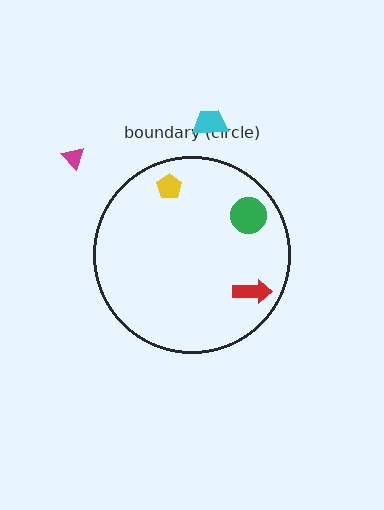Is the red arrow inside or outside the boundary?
Inside.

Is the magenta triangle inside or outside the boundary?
Outside.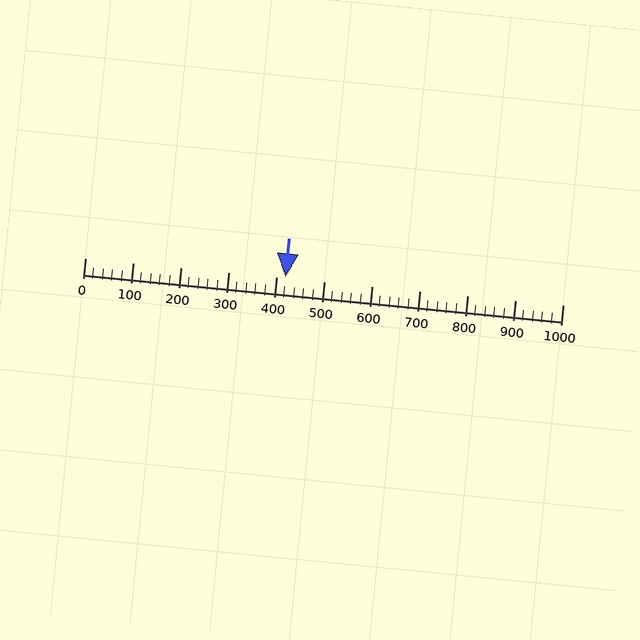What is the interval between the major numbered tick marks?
The major tick marks are spaced 100 units apart.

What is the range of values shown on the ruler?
The ruler shows values from 0 to 1000.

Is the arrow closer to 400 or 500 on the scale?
The arrow is closer to 400.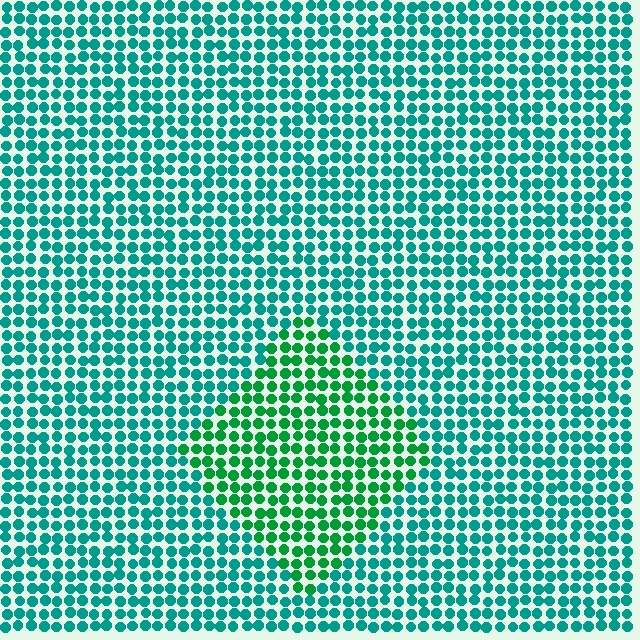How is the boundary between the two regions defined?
The boundary is defined purely by a slight shift in hue (about 33 degrees). Spacing, size, and orientation are identical on both sides.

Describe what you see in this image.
The image is filled with small teal elements in a uniform arrangement. A diamond-shaped region is visible where the elements are tinted to a slightly different hue, forming a subtle color boundary.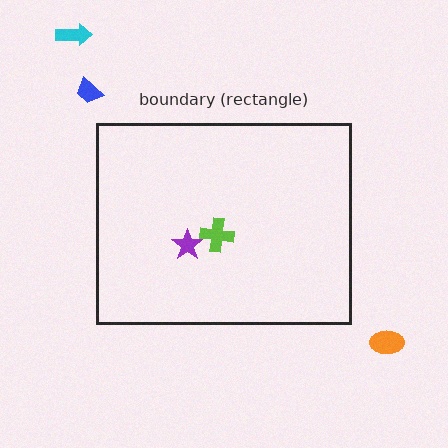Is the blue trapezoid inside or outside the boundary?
Outside.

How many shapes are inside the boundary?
2 inside, 3 outside.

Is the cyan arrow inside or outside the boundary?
Outside.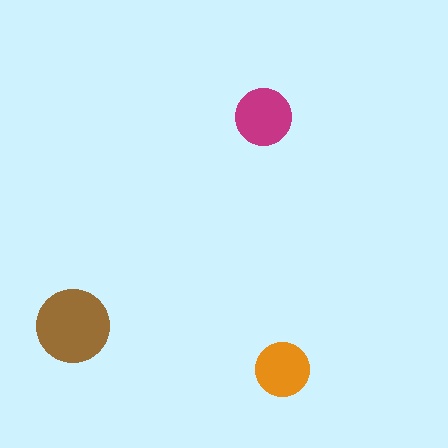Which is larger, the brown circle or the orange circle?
The brown one.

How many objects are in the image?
There are 3 objects in the image.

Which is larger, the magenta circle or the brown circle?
The brown one.